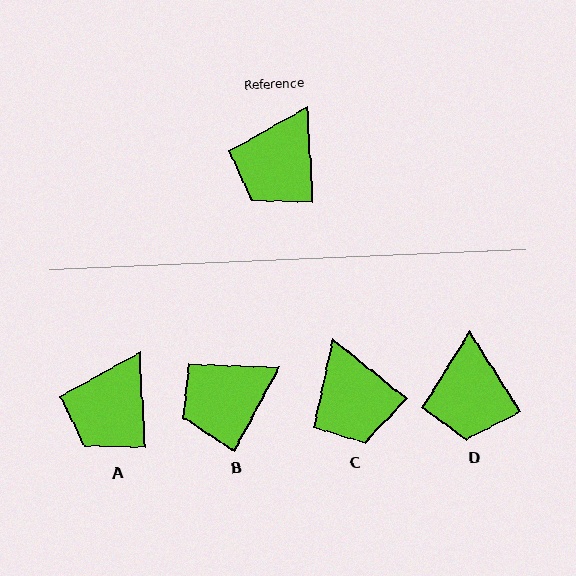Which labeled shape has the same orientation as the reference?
A.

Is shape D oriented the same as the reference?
No, it is off by about 29 degrees.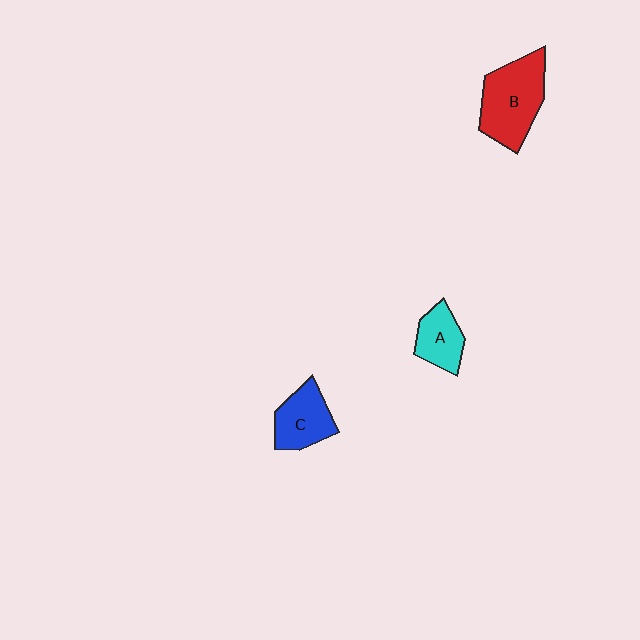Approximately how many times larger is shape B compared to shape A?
Approximately 1.9 times.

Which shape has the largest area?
Shape B (red).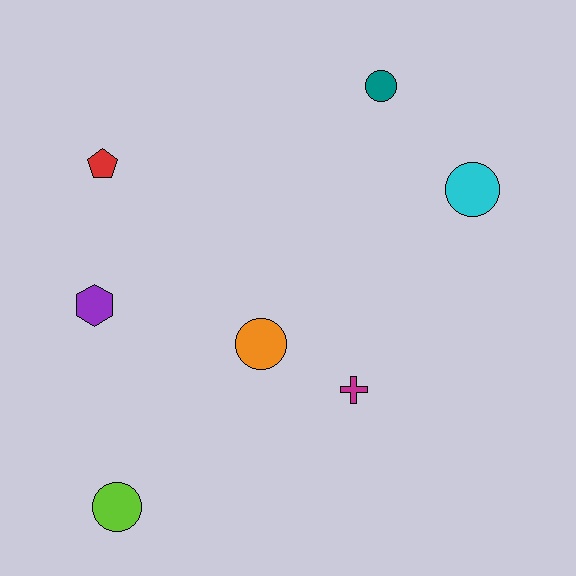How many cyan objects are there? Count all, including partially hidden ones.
There is 1 cyan object.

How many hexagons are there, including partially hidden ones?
There is 1 hexagon.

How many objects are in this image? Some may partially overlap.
There are 7 objects.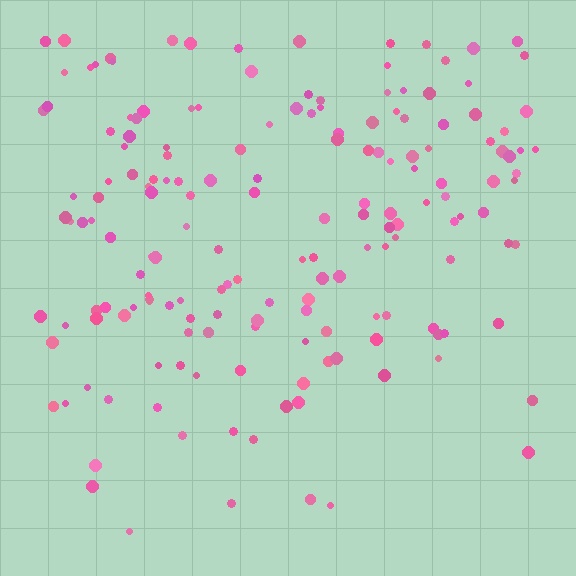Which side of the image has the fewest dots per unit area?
The bottom.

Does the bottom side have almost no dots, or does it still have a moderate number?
Still a moderate number, just noticeably fewer than the top.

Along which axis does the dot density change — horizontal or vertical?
Vertical.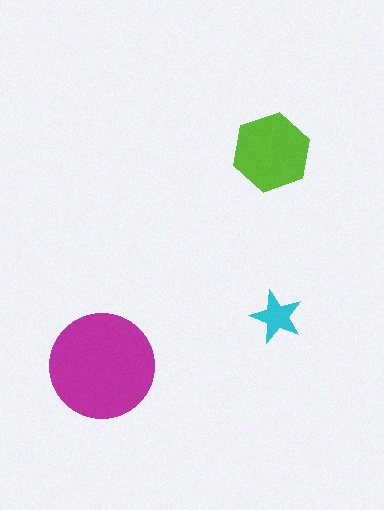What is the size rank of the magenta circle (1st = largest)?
1st.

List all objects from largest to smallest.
The magenta circle, the lime hexagon, the cyan star.